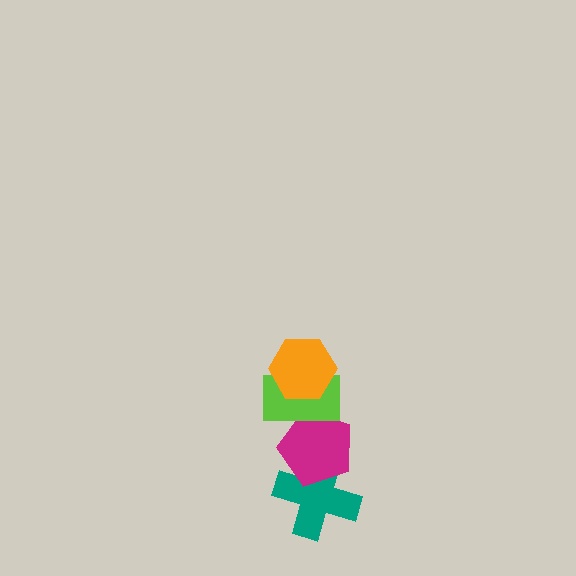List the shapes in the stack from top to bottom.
From top to bottom: the orange hexagon, the lime rectangle, the magenta pentagon, the teal cross.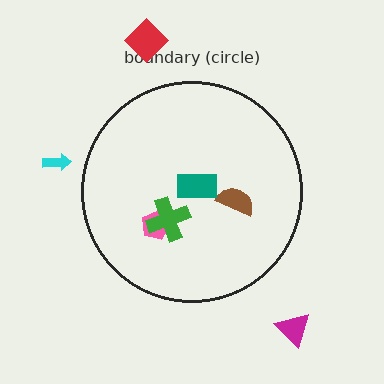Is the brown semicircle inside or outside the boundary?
Inside.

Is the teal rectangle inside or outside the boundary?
Inside.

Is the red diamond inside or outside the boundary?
Outside.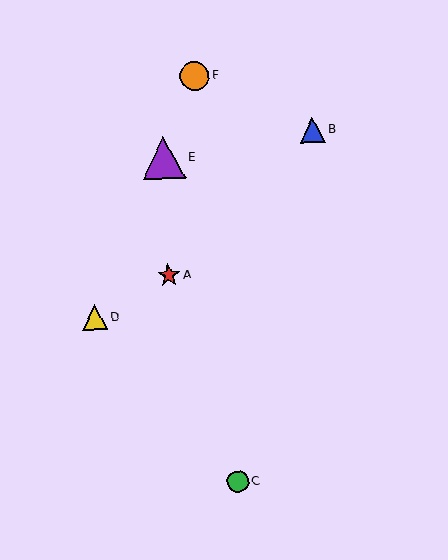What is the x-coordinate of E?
Object E is at x≈164.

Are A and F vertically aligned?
No, A is at x≈169 and F is at x≈195.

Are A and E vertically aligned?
Yes, both are at x≈169.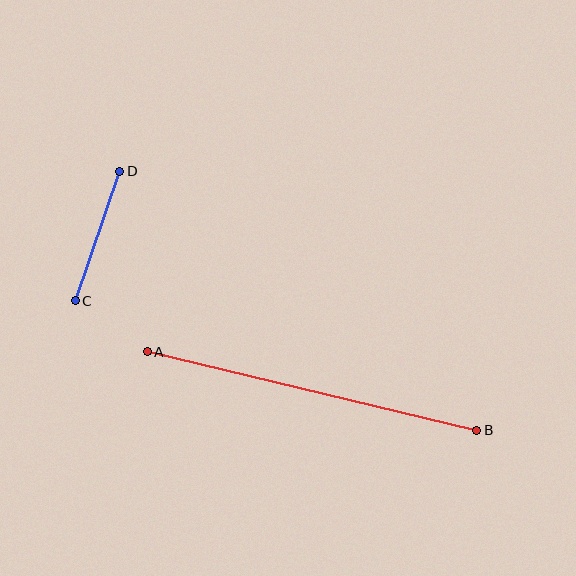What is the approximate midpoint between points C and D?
The midpoint is at approximately (98, 236) pixels.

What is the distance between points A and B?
The distance is approximately 339 pixels.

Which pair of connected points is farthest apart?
Points A and B are farthest apart.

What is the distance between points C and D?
The distance is approximately 137 pixels.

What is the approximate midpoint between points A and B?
The midpoint is at approximately (312, 391) pixels.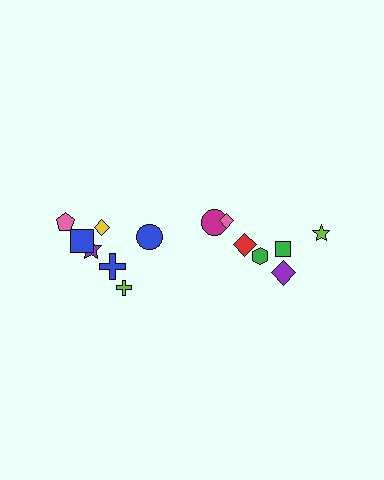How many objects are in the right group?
There are 6 objects.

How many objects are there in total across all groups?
There are 14 objects.